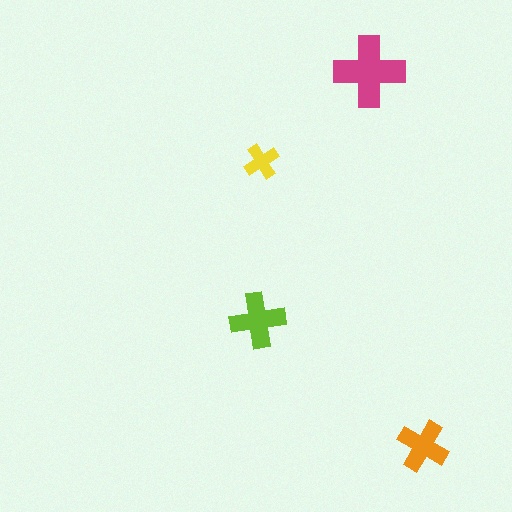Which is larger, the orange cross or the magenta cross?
The magenta one.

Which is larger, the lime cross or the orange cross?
The lime one.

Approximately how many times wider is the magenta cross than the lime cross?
About 1.5 times wider.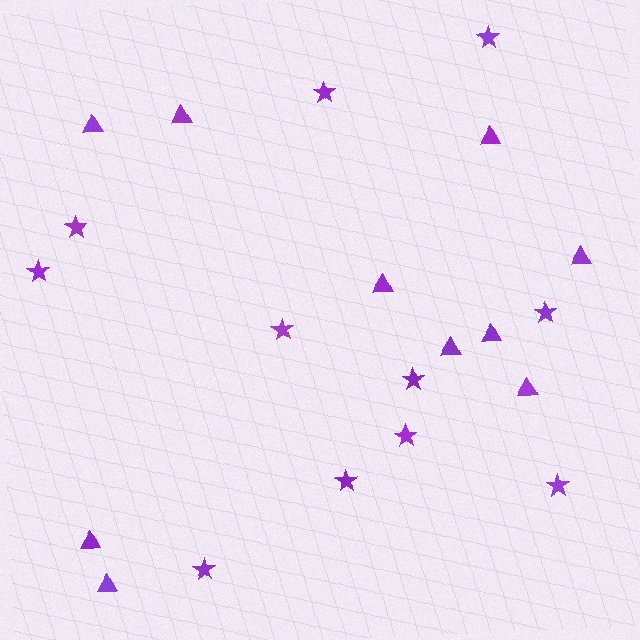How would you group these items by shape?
There are 2 groups: one group of stars (11) and one group of triangles (10).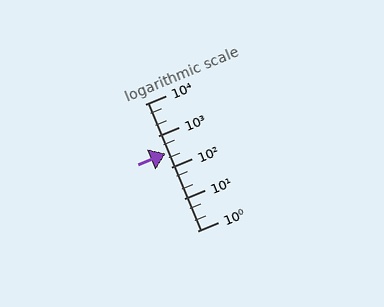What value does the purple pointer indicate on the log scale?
The pointer indicates approximately 270.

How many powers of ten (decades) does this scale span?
The scale spans 4 decades, from 1 to 10000.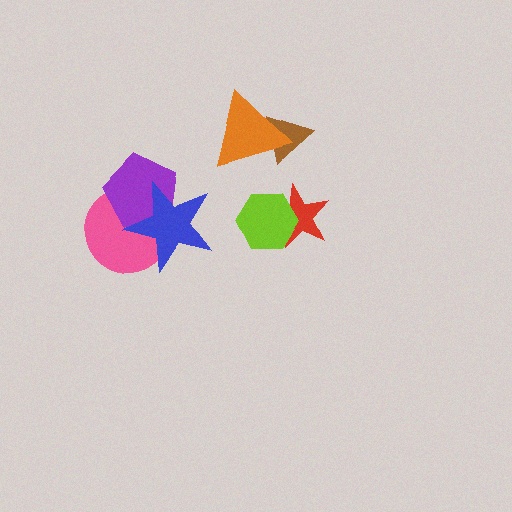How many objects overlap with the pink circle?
2 objects overlap with the pink circle.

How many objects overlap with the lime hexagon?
1 object overlaps with the lime hexagon.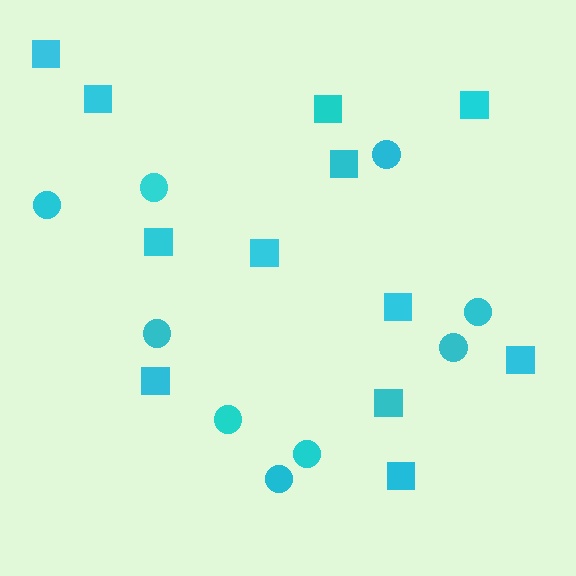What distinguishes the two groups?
There are 2 groups: one group of squares (12) and one group of circles (9).